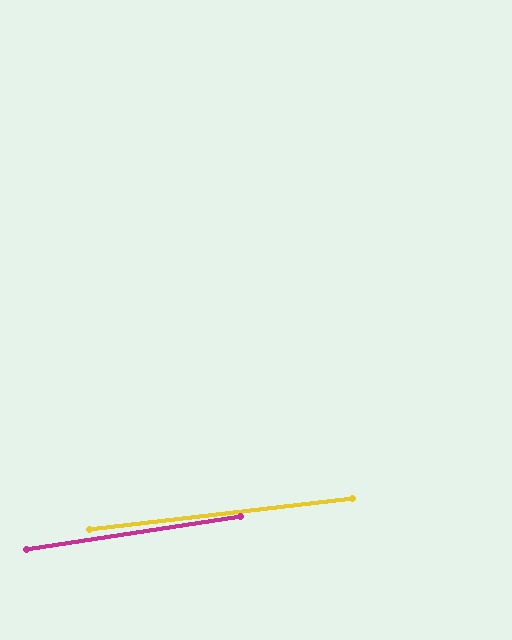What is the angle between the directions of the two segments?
Approximately 2 degrees.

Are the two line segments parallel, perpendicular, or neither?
Parallel — their directions differ by only 2.0°.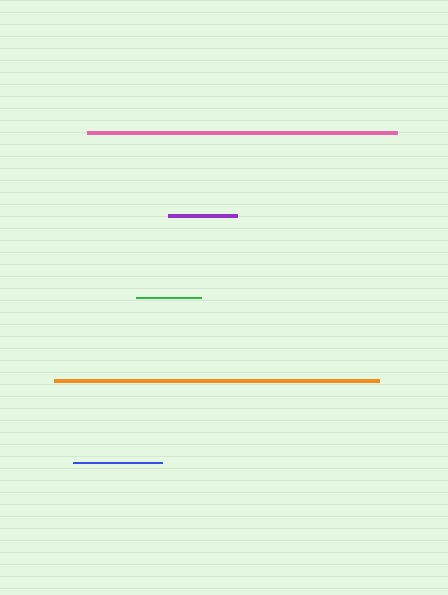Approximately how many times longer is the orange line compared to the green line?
The orange line is approximately 5.0 times the length of the green line.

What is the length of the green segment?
The green segment is approximately 65 pixels long.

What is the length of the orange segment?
The orange segment is approximately 325 pixels long.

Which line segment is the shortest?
The green line is the shortest at approximately 65 pixels.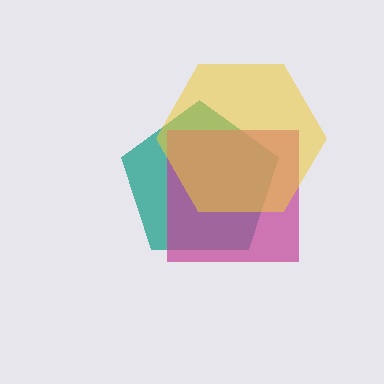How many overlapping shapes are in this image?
There are 3 overlapping shapes in the image.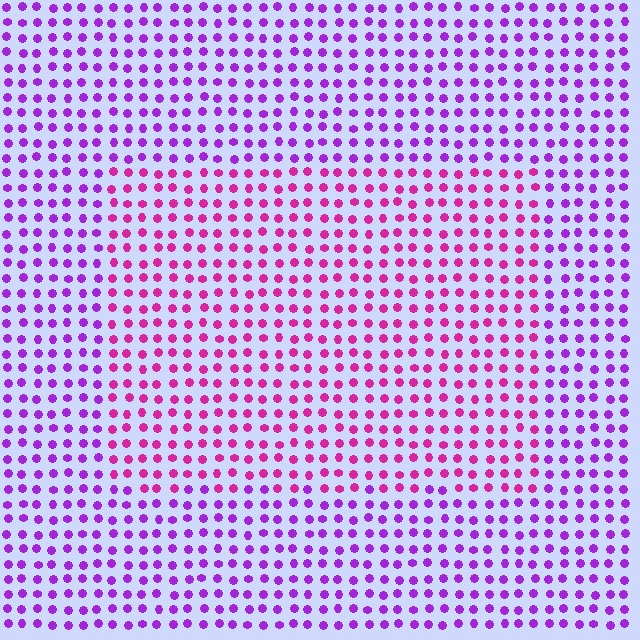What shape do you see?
I see a rectangle.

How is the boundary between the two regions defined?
The boundary is defined purely by a slight shift in hue (about 36 degrees). Spacing, size, and orientation are identical on both sides.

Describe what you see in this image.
The image is filled with small purple elements in a uniform arrangement. A rectangle-shaped region is visible where the elements are tinted to a slightly different hue, forming a subtle color boundary.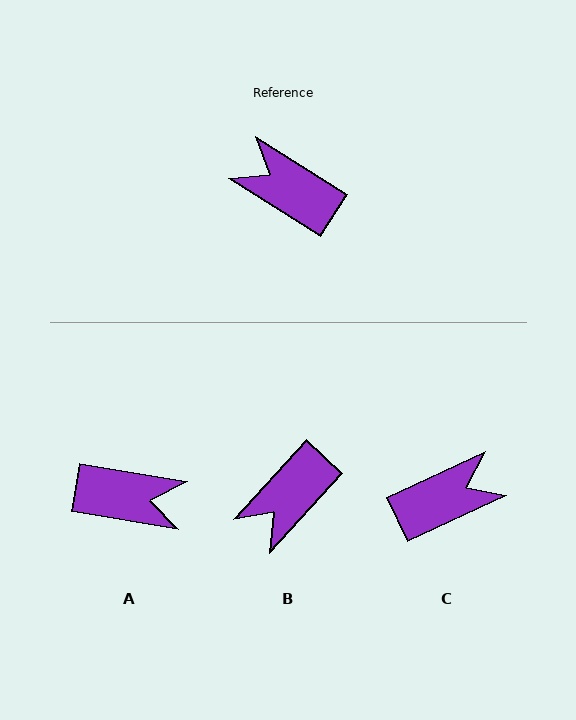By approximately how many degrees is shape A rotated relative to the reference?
Approximately 157 degrees clockwise.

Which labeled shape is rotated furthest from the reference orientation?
A, about 157 degrees away.